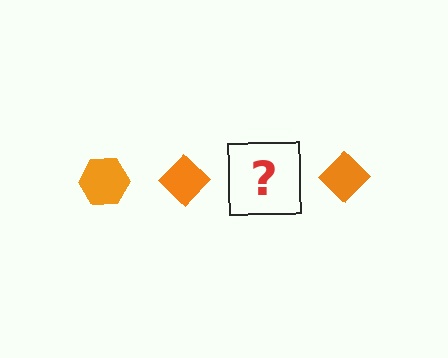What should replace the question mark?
The question mark should be replaced with an orange hexagon.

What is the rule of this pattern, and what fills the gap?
The rule is that the pattern cycles through hexagon, diamond shapes in orange. The gap should be filled with an orange hexagon.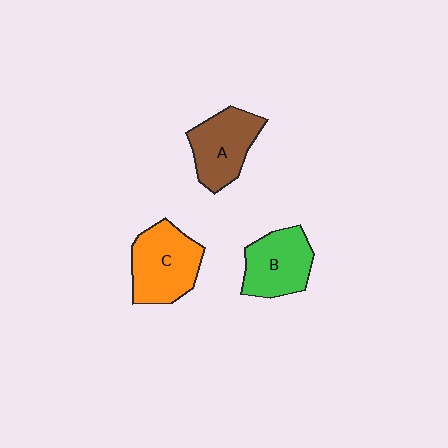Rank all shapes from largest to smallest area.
From largest to smallest: C (orange), A (brown), B (green).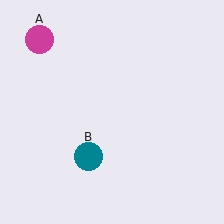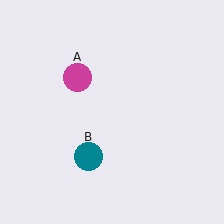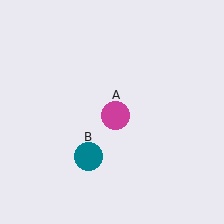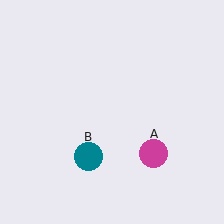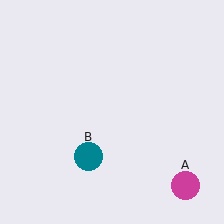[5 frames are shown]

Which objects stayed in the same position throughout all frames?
Teal circle (object B) remained stationary.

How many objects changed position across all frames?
1 object changed position: magenta circle (object A).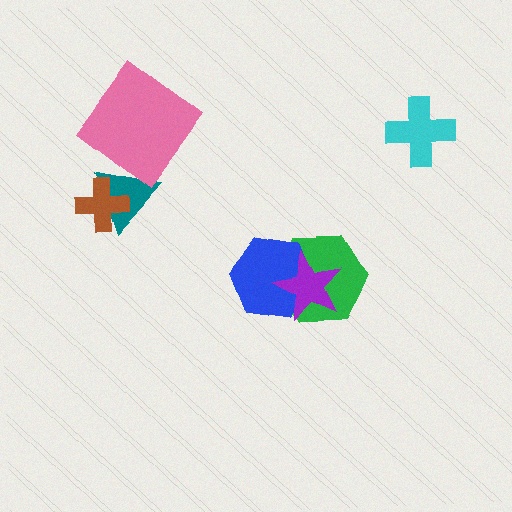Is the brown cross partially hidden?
No, no other shape covers it.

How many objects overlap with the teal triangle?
2 objects overlap with the teal triangle.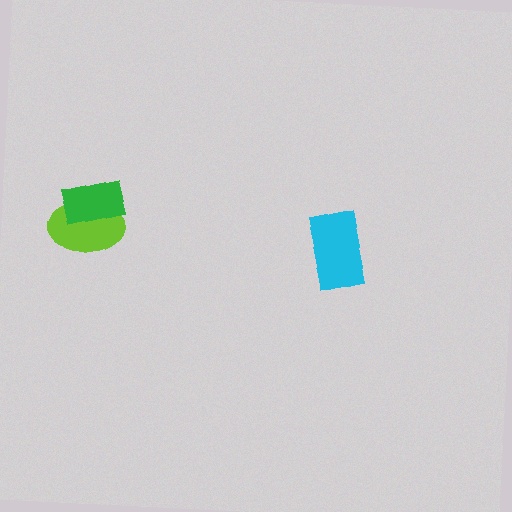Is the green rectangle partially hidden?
No, no other shape covers it.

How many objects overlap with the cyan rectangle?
0 objects overlap with the cyan rectangle.